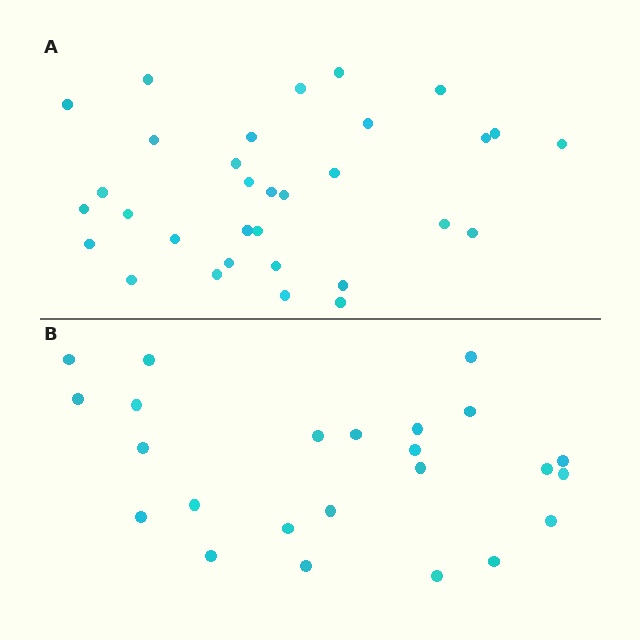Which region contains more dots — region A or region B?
Region A (the top region) has more dots.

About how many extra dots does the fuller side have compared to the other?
Region A has roughly 8 or so more dots than region B.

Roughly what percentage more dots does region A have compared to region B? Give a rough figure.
About 35% more.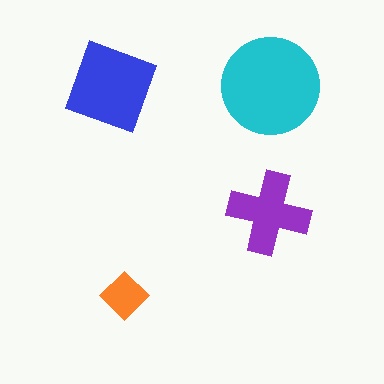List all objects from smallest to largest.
The orange diamond, the purple cross, the blue square, the cyan circle.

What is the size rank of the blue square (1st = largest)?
2nd.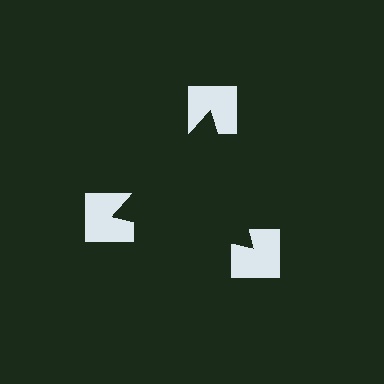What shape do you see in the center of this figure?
An illusory triangle — its edges are inferred from the aligned wedge cuts in the notched squares, not physically drawn.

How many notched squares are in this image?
There are 3 — one at each vertex of the illusory triangle.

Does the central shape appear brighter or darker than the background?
It typically appears slightly darker than the background, even though no actual brightness change is drawn.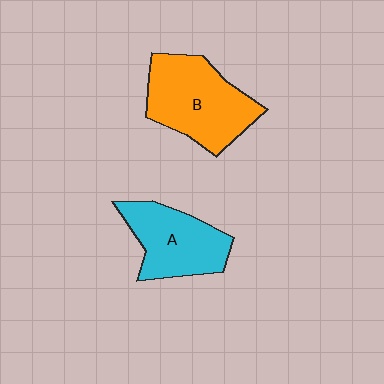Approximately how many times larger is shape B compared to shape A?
Approximately 1.2 times.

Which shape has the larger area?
Shape B (orange).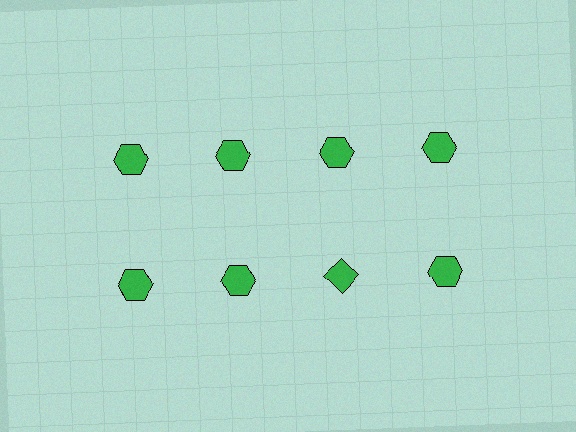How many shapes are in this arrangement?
There are 8 shapes arranged in a grid pattern.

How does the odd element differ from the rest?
It has a different shape: diamond instead of hexagon.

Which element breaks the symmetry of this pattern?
The green diamond in the second row, center column breaks the symmetry. All other shapes are green hexagons.